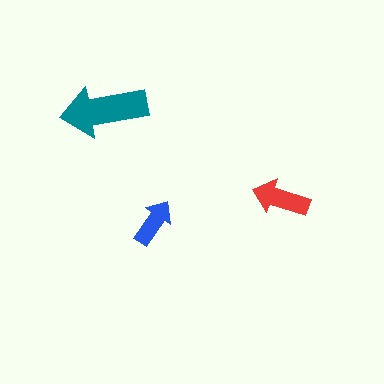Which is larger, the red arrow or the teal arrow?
The teal one.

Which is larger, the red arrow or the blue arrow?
The red one.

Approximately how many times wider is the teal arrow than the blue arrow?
About 2 times wider.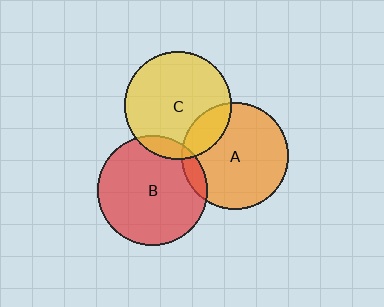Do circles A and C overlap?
Yes.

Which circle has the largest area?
Circle B (red).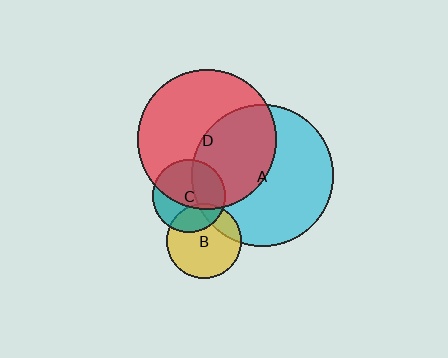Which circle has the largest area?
Circle A (cyan).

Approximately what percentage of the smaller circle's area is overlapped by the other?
Approximately 35%.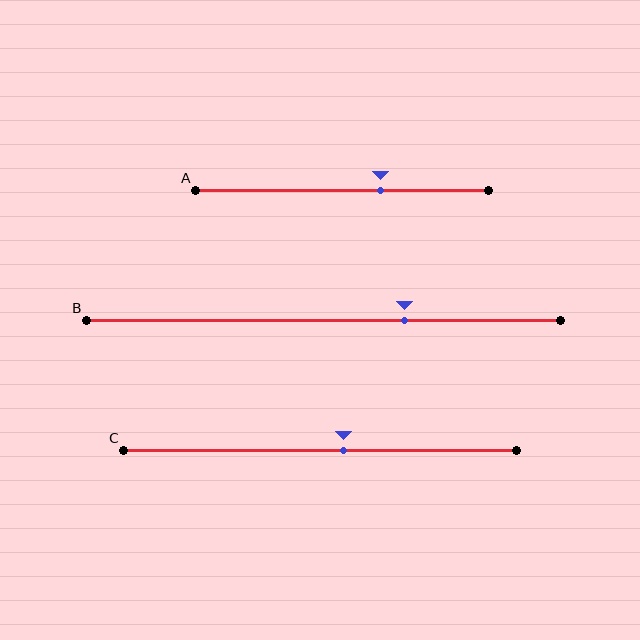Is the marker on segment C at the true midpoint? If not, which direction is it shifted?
No, the marker on segment C is shifted to the right by about 6% of the segment length.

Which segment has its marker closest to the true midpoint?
Segment C has its marker closest to the true midpoint.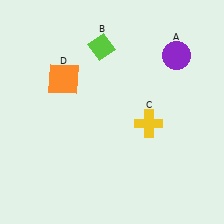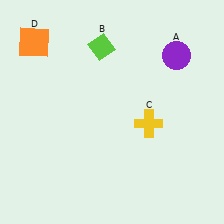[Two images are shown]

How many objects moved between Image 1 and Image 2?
1 object moved between the two images.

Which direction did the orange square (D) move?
The orange square (D) moved up.